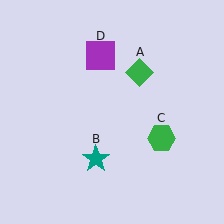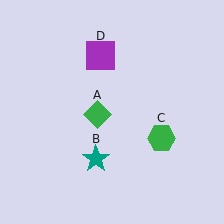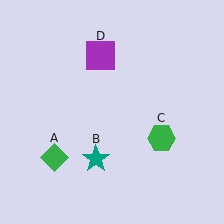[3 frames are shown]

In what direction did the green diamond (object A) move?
The green diamond (object A) moved down and to the left.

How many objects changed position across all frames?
1 object changed position: green diamond (object A).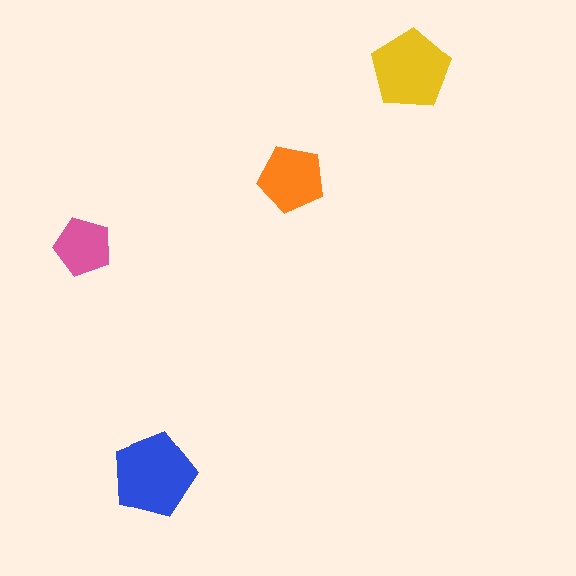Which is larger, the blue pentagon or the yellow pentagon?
The blue one.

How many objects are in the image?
There are 4 objects in the image.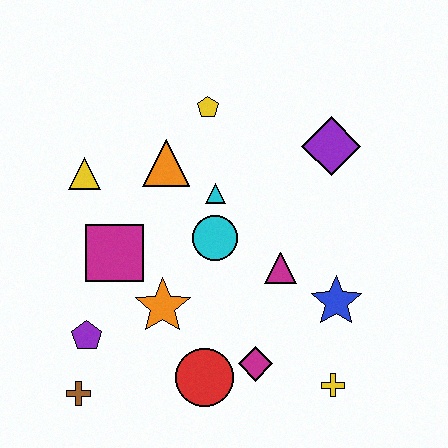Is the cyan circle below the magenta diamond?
No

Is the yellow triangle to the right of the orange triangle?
No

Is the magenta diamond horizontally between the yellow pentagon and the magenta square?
No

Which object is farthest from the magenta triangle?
The brown cross is farthest from the magenta triangle.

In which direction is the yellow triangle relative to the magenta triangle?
The yellow triangle is to the left of the magenta triangle.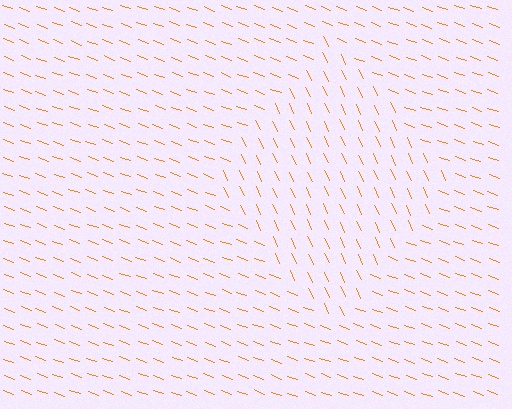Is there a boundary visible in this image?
Yes, there is a texture boundary formed by a change in line orientation.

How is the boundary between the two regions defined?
The boundary is defined purely by a change in line orientation (approximately 45 degrees difference). All lines are the same color and thickness.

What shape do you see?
I see a diamond.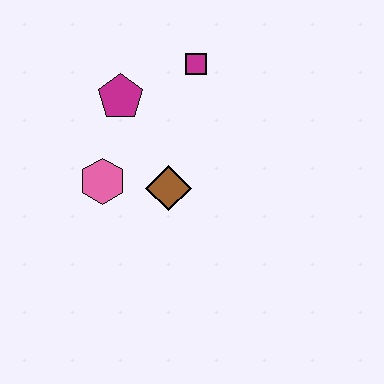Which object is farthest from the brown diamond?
The magenta square is farthest from the brown diamond.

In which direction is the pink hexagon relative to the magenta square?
The pink hexagon is below the magenta square.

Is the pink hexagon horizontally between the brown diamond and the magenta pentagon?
No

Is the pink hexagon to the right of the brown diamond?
No